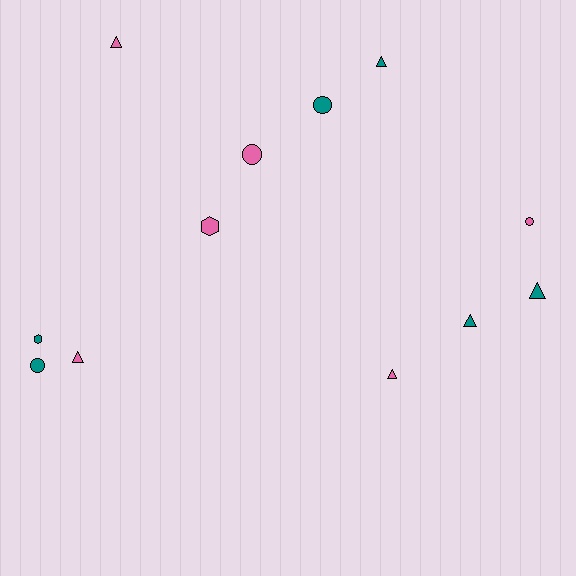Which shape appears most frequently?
Triangle, with 6 objects.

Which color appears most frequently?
Teal, with 6 objects.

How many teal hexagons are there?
There is 1 teal hexagon.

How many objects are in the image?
There are 12 objects.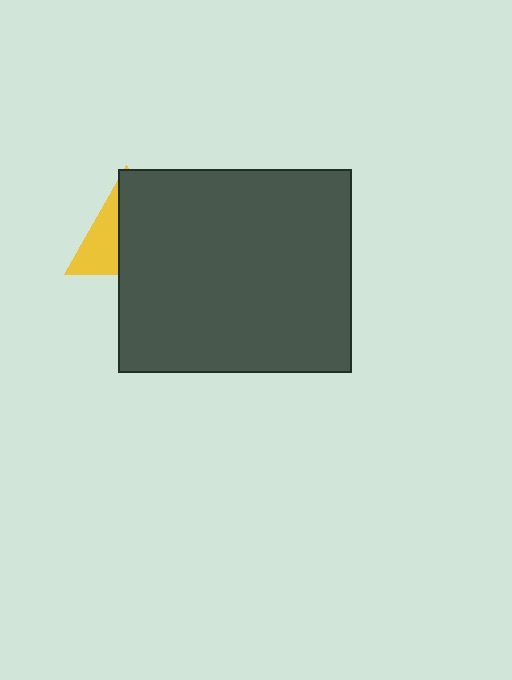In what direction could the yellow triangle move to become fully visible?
The yellow triangle could move left. That would shift it out from behind the dark gray rectangle entirely.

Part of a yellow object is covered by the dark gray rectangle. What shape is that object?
It is a triangle.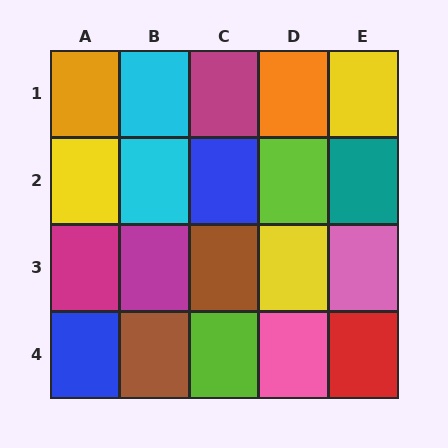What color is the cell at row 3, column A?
Magenta.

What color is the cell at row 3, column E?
Pink.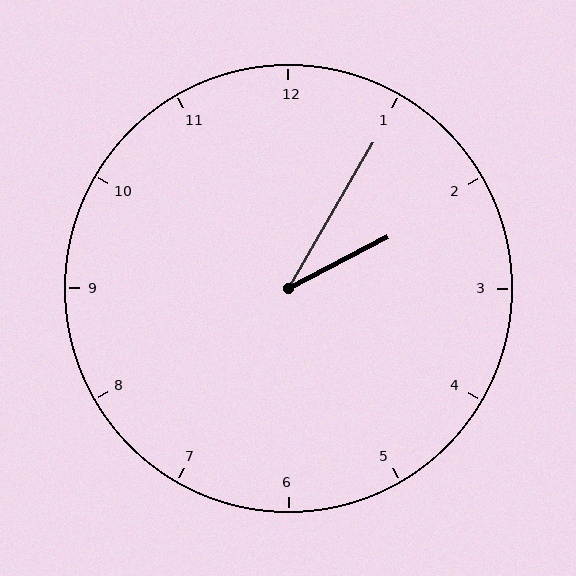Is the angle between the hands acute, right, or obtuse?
It is acute.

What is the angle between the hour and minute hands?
Approximately 32 degrees.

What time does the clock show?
2:05.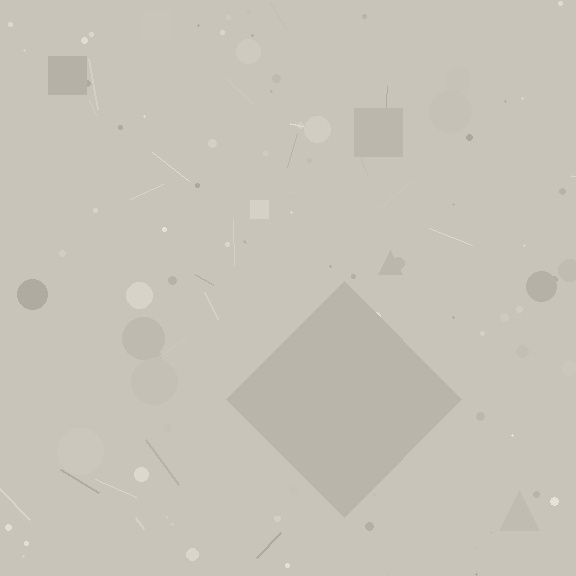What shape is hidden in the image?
A diamond is hidden in the image.